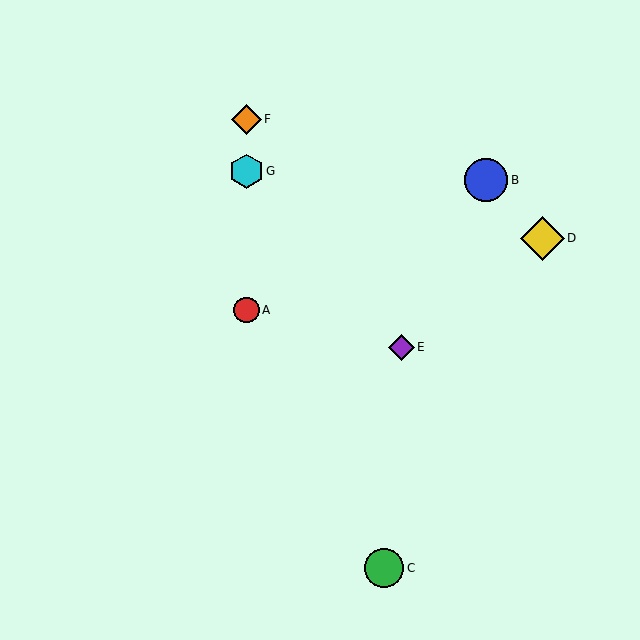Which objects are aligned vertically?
Objects A, F, G are aligned vertically.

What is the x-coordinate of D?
Object D is at x≈543.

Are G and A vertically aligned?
Yes, both are at x≈246.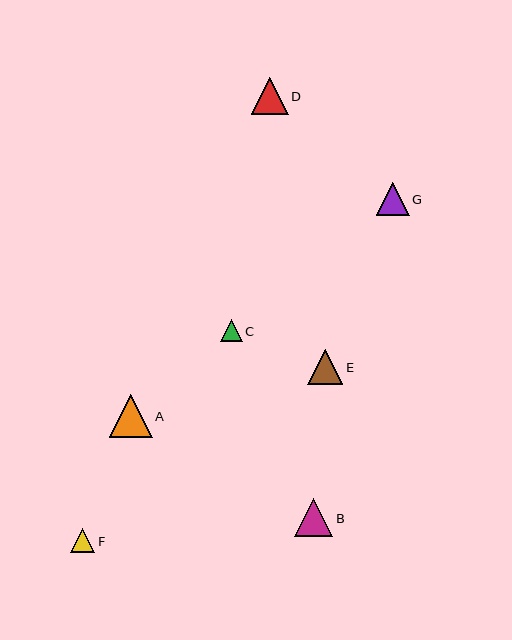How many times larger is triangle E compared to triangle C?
Triangle E is approximately 1.6 times the size of triangle C.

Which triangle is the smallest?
Triangle C is the smallest with a size of approximately 22 pixels.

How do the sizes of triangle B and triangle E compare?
Triangle B and triangle E are approximately the same size.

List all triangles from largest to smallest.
From largest to smallest: A, B, D, E, G, F, C.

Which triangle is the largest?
Triangle A is the largest with a size of approximately 43 pixels.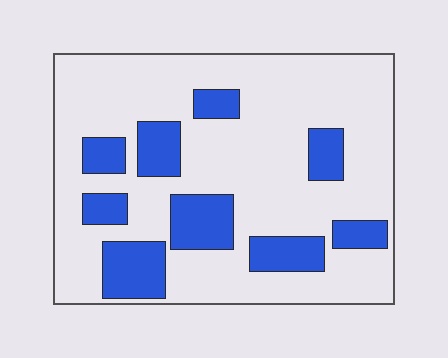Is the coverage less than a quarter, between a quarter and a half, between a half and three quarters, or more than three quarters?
Less than a quarter.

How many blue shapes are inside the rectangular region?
9.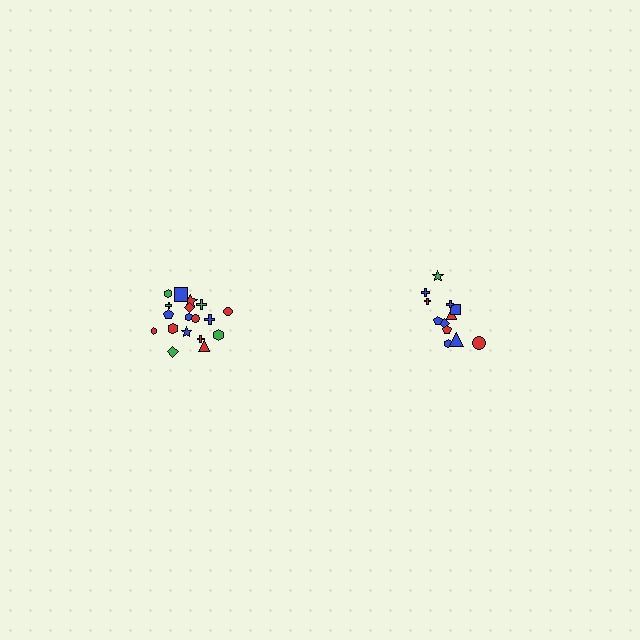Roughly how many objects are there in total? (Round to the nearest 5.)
Roughly 30 objects in total.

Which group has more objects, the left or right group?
The left group.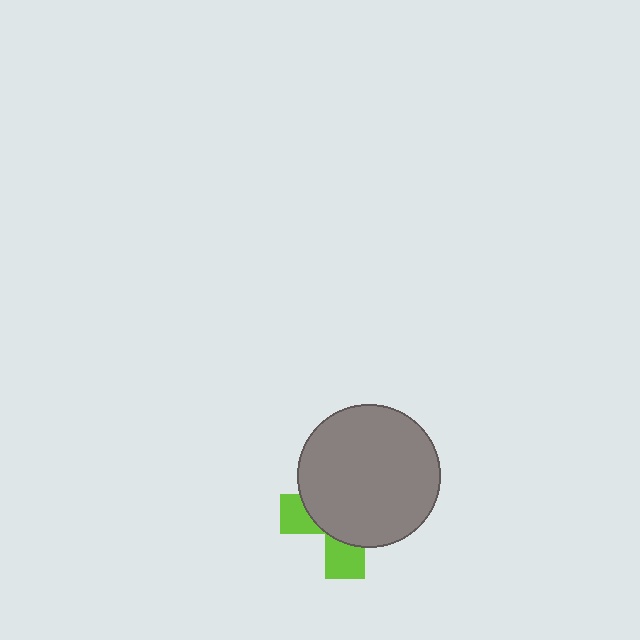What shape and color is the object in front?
The object in front is a gray circle.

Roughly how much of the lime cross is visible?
A small part of it is visible (roughly 30%).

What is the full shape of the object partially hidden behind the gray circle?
The partially hidden object is a lime cross.